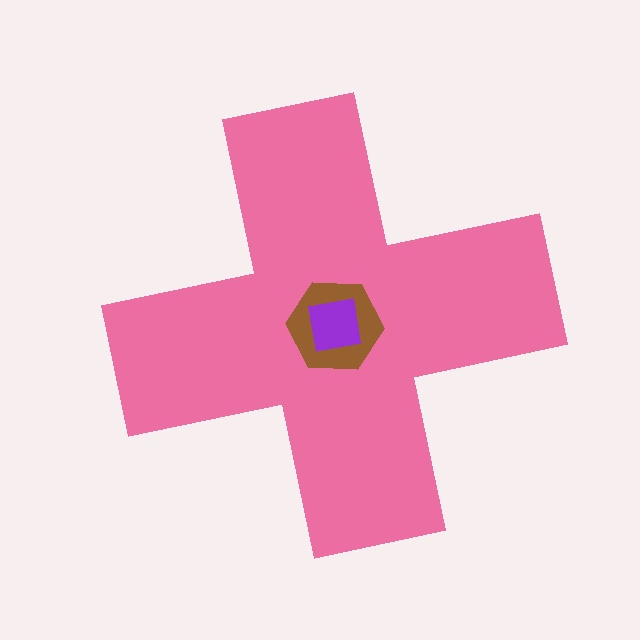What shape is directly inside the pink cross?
The brown hexagon.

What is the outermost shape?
The pink cross.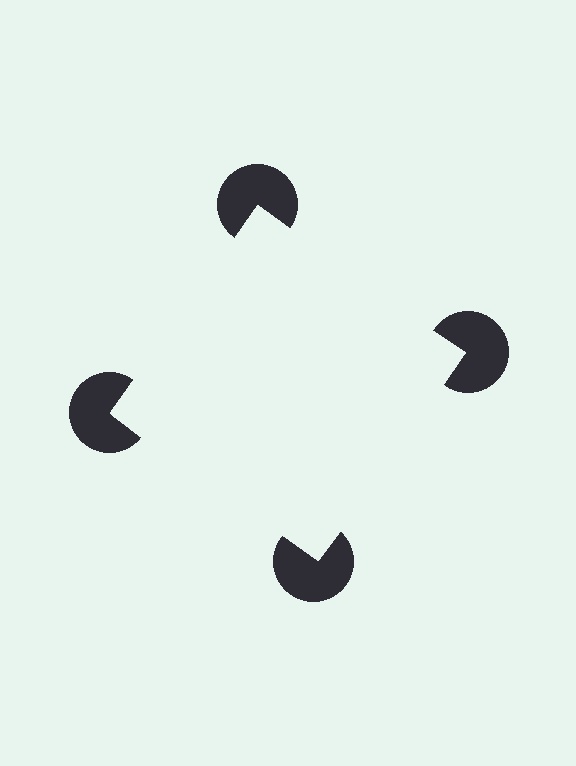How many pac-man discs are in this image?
There are 4 — one at each vertex of the illusory square.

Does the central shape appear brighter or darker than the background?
It typically appears slightly brighter than the background, even though no actual brightness change is drawn.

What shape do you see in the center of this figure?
An illusory square — its edges are inferred from the aligned wedge cuts in the pac-man discs, not physically drawn.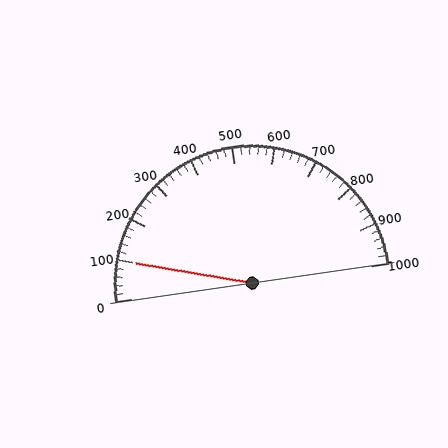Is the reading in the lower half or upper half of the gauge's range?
The reading is in the lower half of the range (0 to 1000).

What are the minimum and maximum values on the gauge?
The gauge ranges from 0 to 1000.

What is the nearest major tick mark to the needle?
The nearest major tick mark is 100.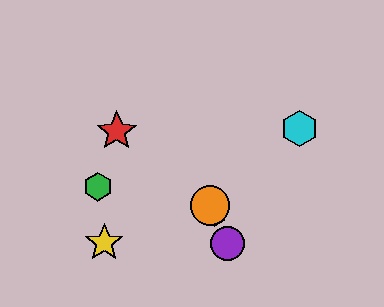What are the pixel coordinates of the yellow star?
The yellow star is at (104, 243).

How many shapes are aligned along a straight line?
3 shapes (the blue hexagon, the purple circle, the orange circle) are aligned along a straight line.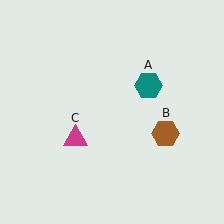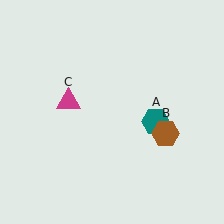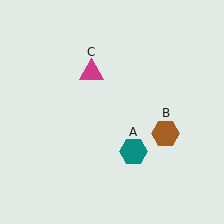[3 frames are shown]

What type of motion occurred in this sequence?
The teal hexagon (object A), magenta triangle (object C) rotated clockwise around the center of the scene.